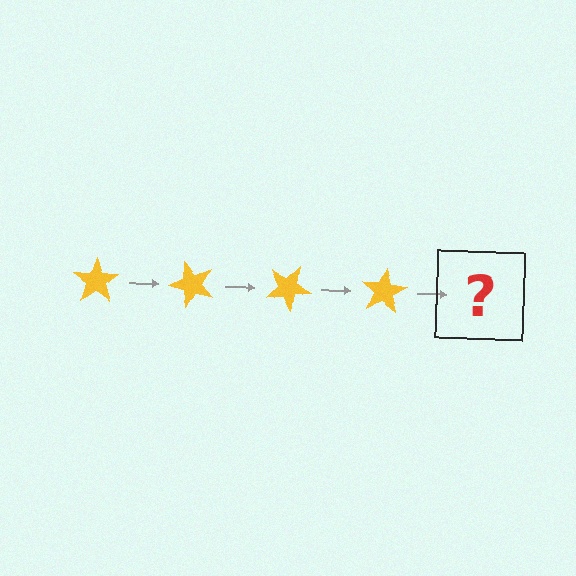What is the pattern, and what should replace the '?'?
The pattern is that the star rotates 50 degrees each step. The '?' should be a yellow star rotated 200 degrees.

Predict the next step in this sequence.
The next step is a yellow star rotated 200 degrees.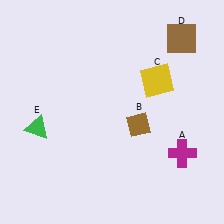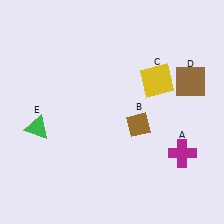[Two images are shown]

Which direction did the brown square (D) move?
The brown square (D) moved down.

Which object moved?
The brown square (D) moved down.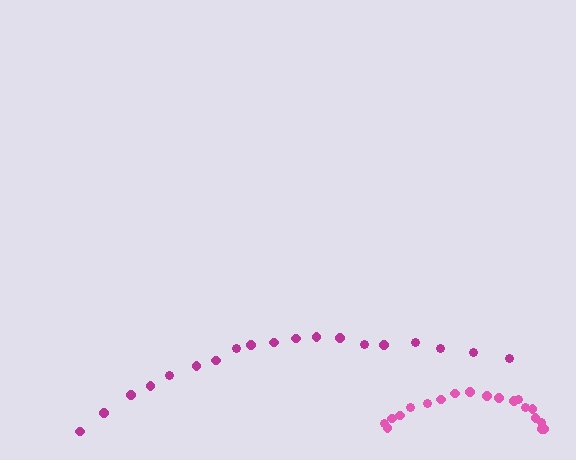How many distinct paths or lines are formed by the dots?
There are 2 distinct paths.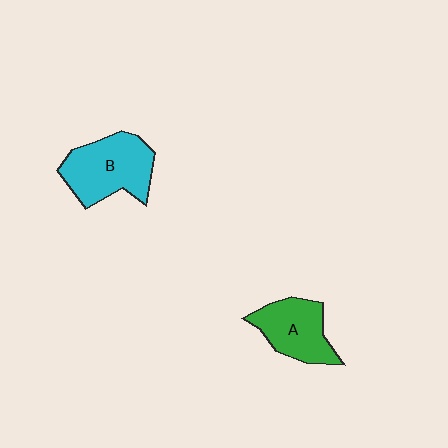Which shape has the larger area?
Shape B (cyan).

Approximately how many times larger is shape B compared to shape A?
Approximately 1.3 times.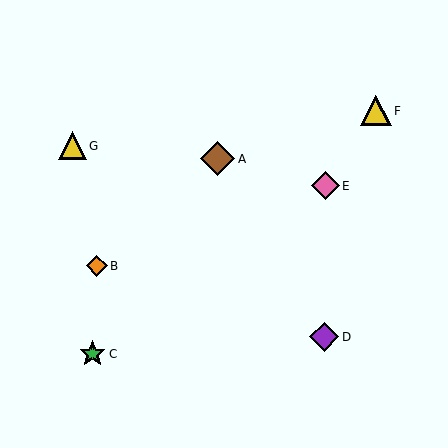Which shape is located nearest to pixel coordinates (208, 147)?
The brown diamond (labeled A) at (218, 159) is nearest to that location.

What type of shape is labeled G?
Shape G is a yellow triangle.